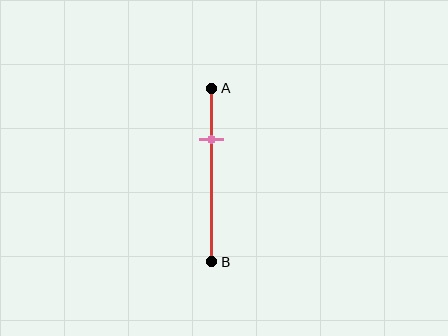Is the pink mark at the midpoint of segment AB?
No, the mark is at about 30% from A, not at the 50% midpoint.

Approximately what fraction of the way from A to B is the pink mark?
The pink mark is approximately 30% of the way from A to B.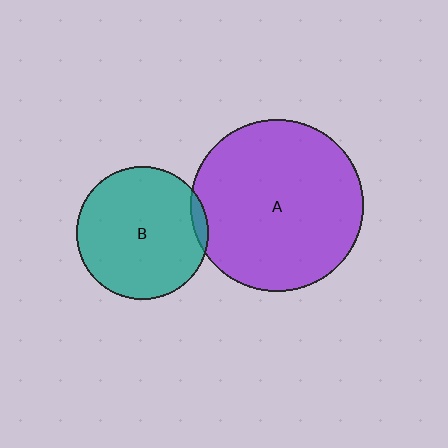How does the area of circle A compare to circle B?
Approximately 1.7 times.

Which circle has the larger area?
Circle A (purple).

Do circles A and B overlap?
Yes.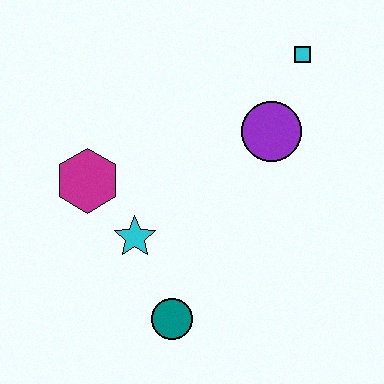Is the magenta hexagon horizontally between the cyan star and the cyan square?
No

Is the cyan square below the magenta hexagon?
No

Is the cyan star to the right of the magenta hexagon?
Yes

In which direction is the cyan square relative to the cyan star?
The cyan square is above the cyan star.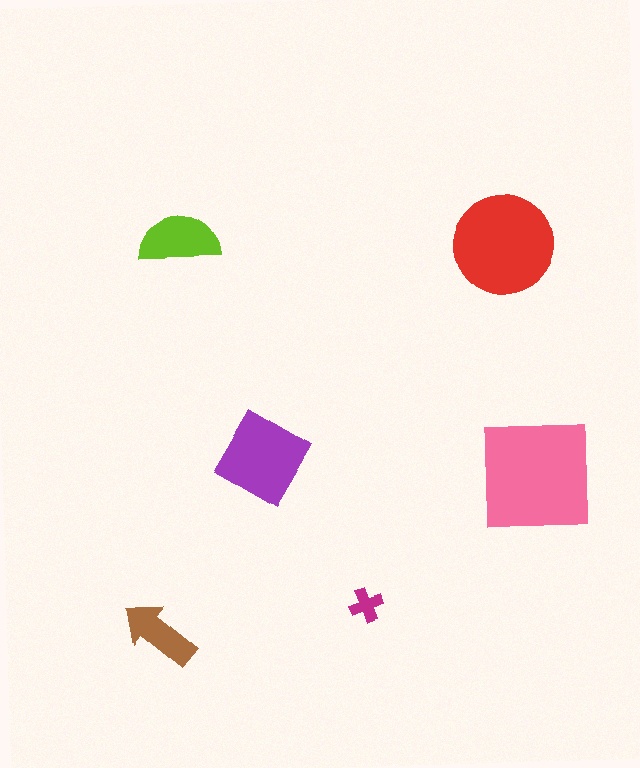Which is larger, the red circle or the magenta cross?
The red circle.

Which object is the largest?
The pink square.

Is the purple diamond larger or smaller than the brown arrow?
Larger.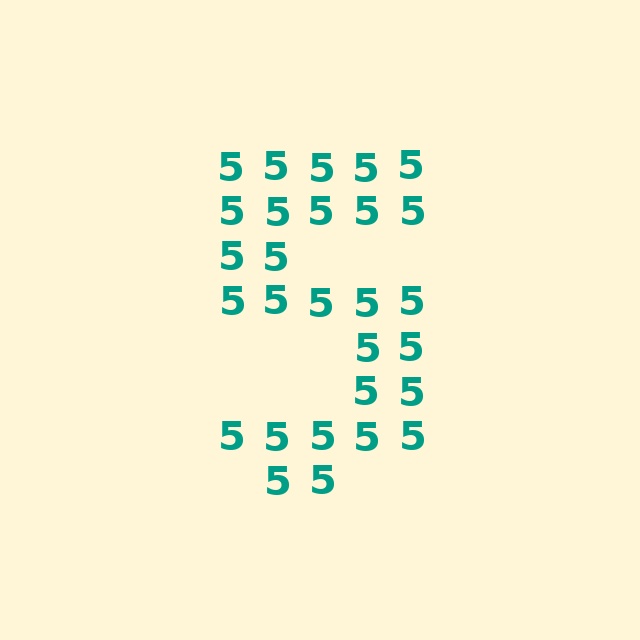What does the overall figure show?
The overall figure shows the digit 5.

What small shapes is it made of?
It is made of small digit 5's.